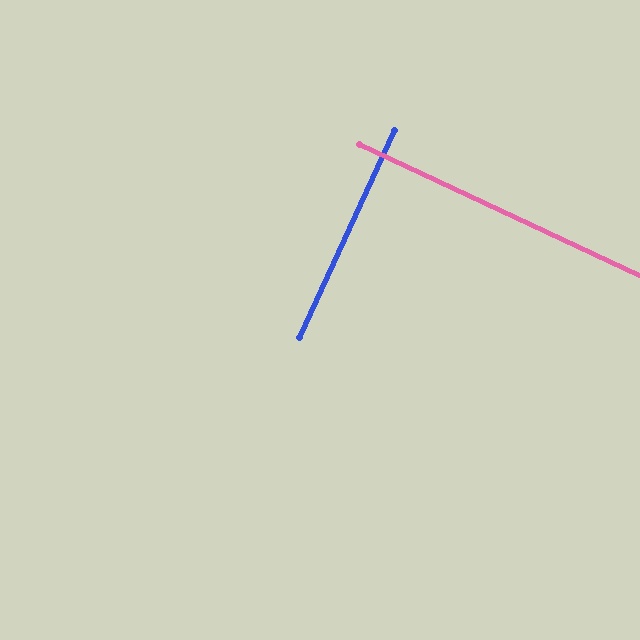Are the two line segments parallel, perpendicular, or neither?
Perpendicular — they meet at approximately 90°.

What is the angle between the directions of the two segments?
Approximately 90 degrees.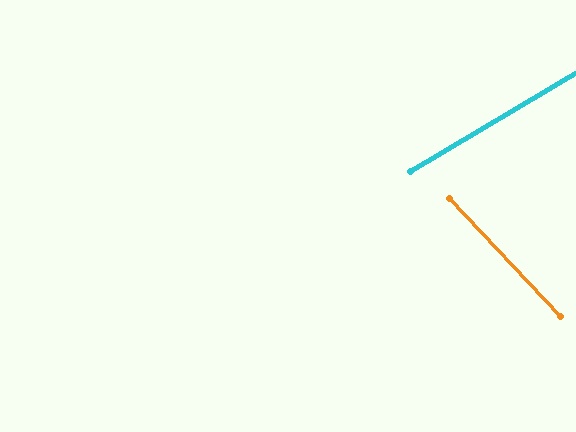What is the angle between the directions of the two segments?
Approximately 77 degrees.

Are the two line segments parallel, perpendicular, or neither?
Neither parallel nor perpendicular — they differ by about 77°.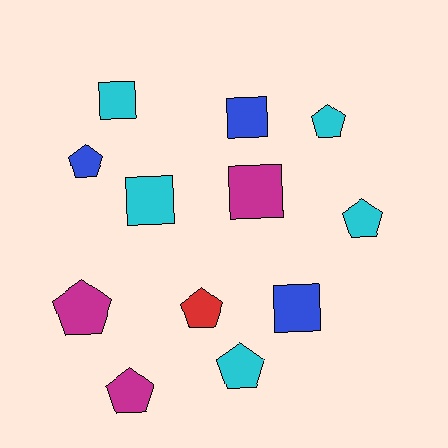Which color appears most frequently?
Cyan, with 5 objects.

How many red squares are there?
There are no red squares.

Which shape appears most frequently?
Pentagon, with 7 objects.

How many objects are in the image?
There are 12 objects.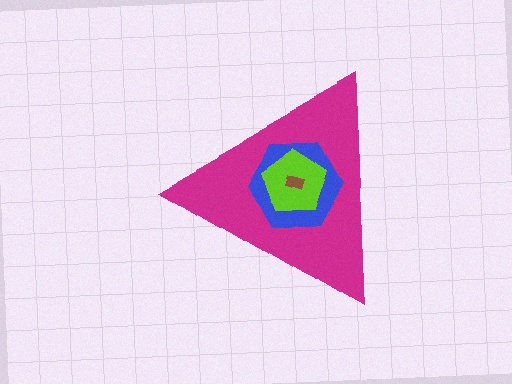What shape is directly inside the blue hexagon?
The lime pentagon.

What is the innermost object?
The brown rectangle.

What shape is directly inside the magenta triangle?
The blue hexagon.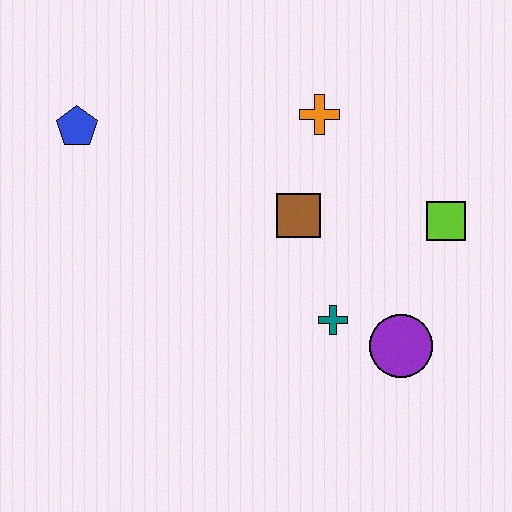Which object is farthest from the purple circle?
The blue pentagon is farthest from the purple circle.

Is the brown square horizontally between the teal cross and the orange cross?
No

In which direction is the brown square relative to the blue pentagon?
The brown square is to the right of the blue pentagon.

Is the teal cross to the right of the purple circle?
No